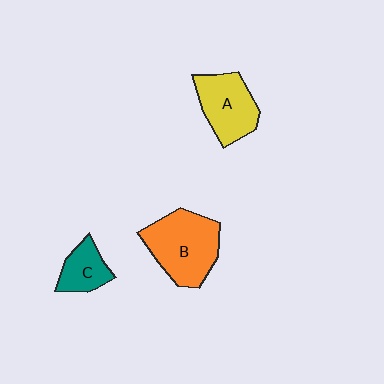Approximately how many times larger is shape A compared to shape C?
Approximately 1.6 times.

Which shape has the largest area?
Shape B (orange).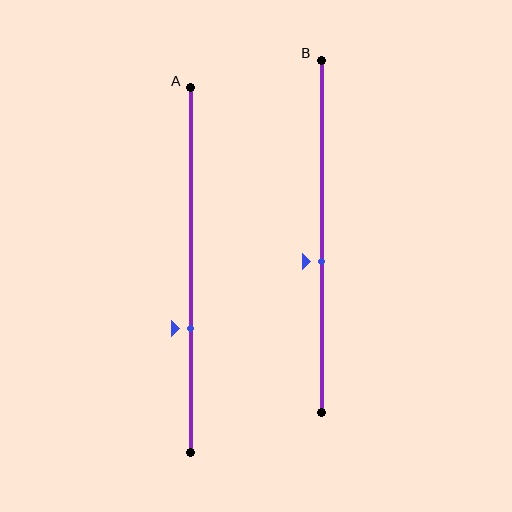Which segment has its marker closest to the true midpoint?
Segment B has its marker closest to the true midpoint.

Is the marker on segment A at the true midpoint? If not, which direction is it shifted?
No, the marker on segment A is shifted downward by about 16% of the segment length.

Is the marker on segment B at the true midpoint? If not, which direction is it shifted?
No, the marker on segment B is shifted downward by about 7% of the segment length.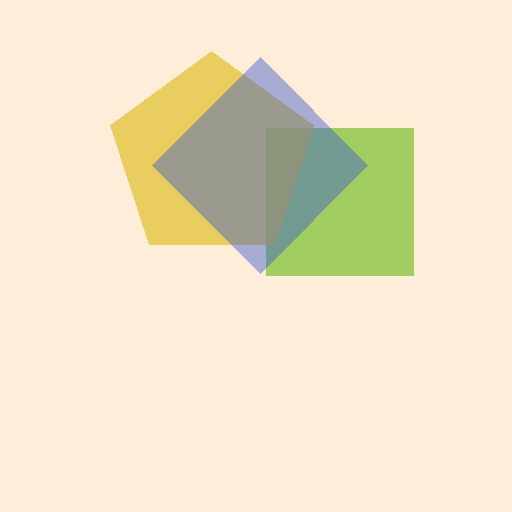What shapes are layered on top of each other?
The layered shapes are: a lime square, a yellow pentagon, a blue diamond.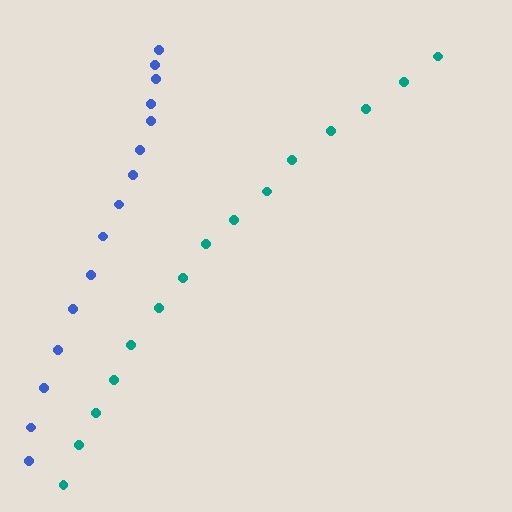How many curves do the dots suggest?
There are 2 distinct paths.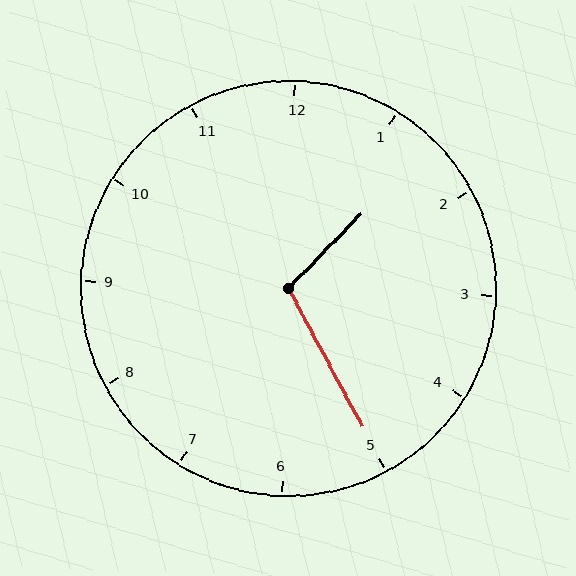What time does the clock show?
1:25.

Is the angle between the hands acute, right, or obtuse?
It is obtuse.